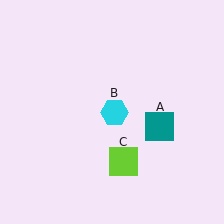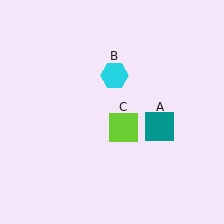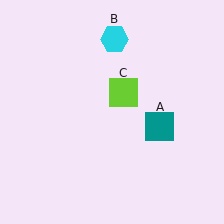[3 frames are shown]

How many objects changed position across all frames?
2 objects changed position: cyan hexagon (object B), lime square (object C).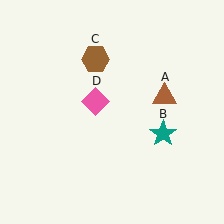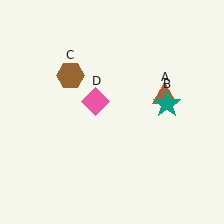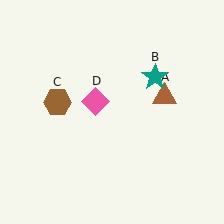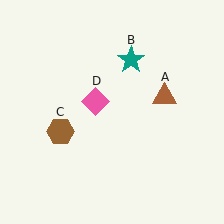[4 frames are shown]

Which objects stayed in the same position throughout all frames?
Brown triangle (object A) and pink diamond (object D) remained stationary.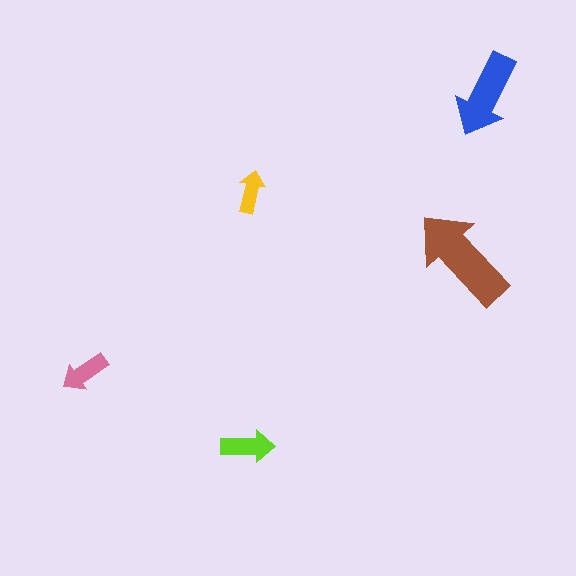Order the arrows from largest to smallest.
the brown one, the blue one, the lime one, the pink one, the yellow one.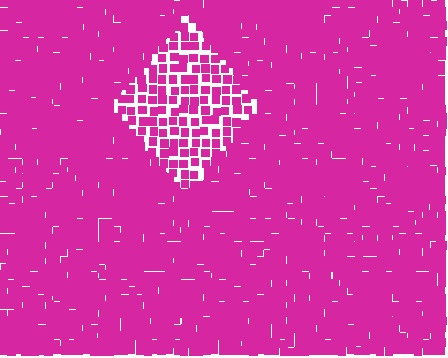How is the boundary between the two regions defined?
The boundary is defined by a change in element density (approximately 1.9x ratio). All elements are the same color, size, and shape.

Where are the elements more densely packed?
The elements are more densely packed outside the diamond boundary.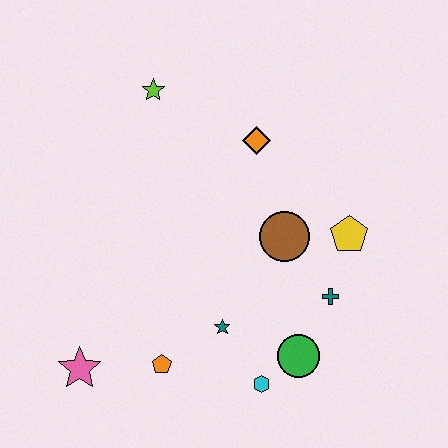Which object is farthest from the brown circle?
The pink star is farthest from the brown circle.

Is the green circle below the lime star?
Yes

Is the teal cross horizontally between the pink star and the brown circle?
No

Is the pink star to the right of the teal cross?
No